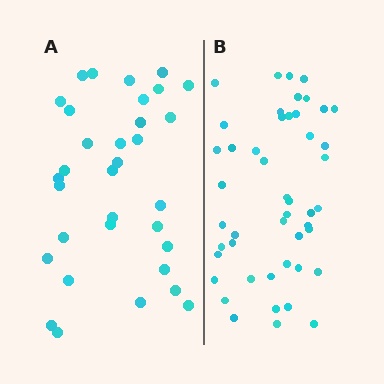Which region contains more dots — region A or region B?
Region B (the right region) has more dots.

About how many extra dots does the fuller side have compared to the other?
Region B has approximately 15 more dots than region A.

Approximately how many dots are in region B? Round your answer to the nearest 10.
About 50 dots. (The exact count is 47, which rounds to 50.)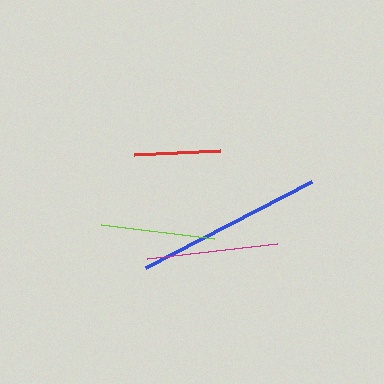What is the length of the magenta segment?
The magenta segment is approximately 130 pixels long.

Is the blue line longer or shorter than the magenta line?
The blue line is longer than the magenta line.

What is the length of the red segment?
The red segment is approximately 86 pixels long.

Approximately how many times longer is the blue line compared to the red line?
The blue line is approximately 2.2 times the length of the red line.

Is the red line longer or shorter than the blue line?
The blue line is longer than the red line.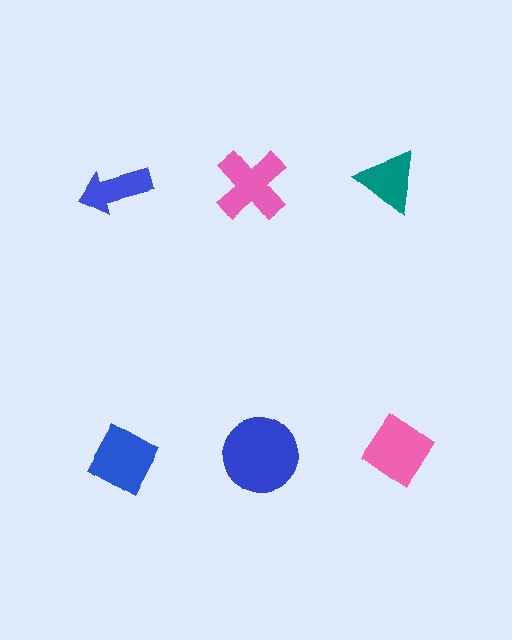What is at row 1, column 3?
A teal triangle.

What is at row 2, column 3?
A pink diamond.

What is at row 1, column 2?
A pink cross.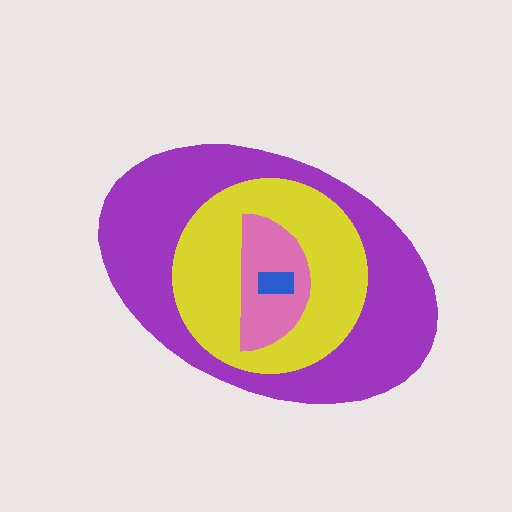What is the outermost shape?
The purple ellipse.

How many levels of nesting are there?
4.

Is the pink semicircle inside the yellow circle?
Yes.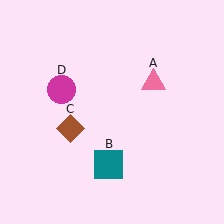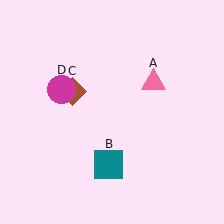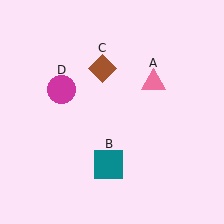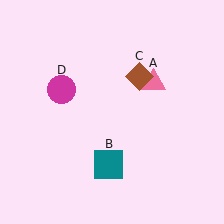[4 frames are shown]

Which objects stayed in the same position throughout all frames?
Pink triangle (object A) and teal square (object B) and magenta circle (object D) remained stationary.